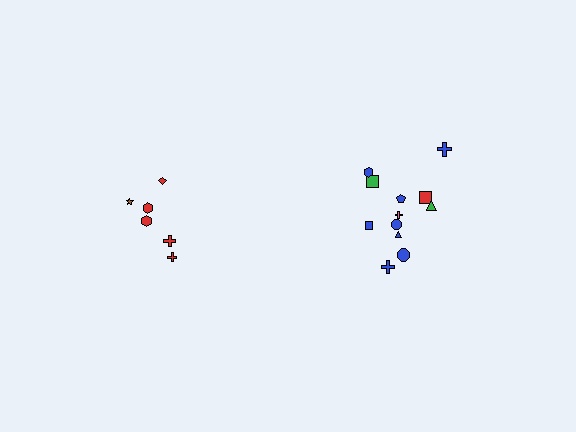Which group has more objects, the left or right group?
The right group.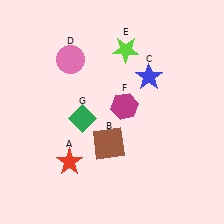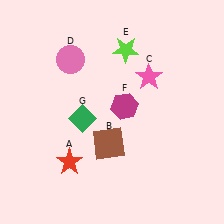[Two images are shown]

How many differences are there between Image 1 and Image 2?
There is 1 difference between the two images.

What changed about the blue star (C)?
In Image 1, C is blue. In Image 2, it changed to pink.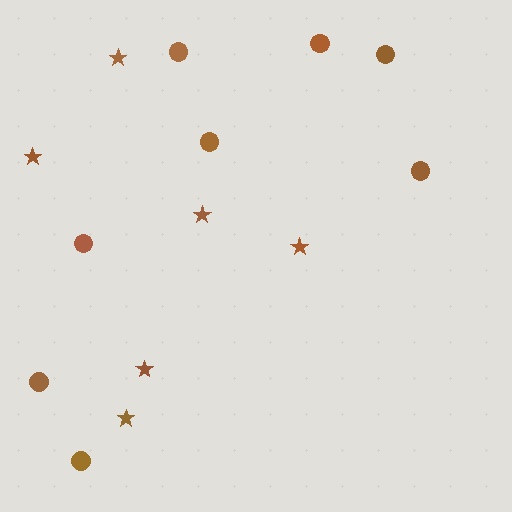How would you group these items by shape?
There are 2 groups: one group of circles (8) and one group of stars (6).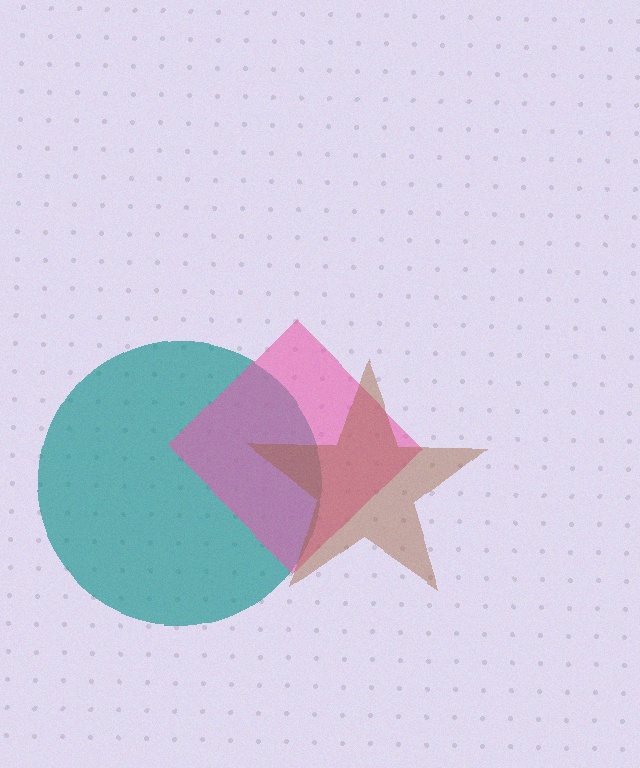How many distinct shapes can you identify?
There are 3 distinct shapes: a teal circle, a pink diamond, a brown star.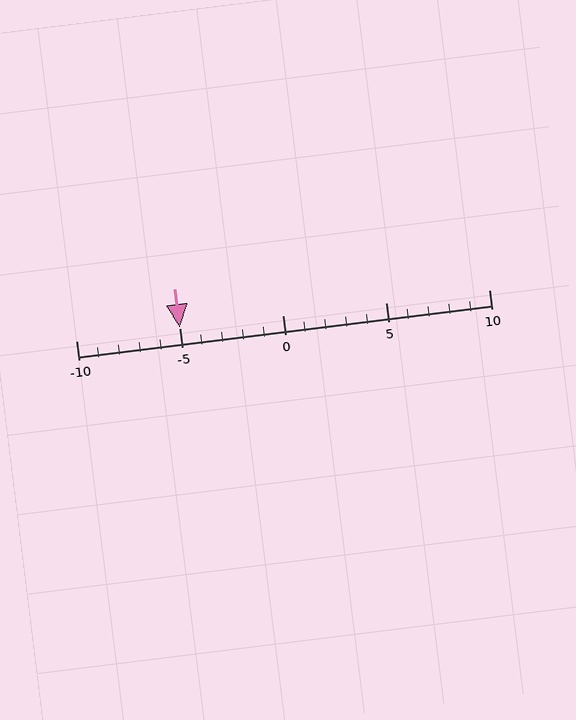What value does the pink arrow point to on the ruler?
The pink arrow points to approximately -5.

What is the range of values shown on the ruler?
The ruler shows values from -10 to 10.